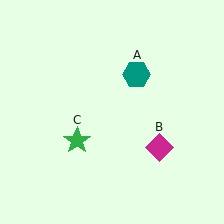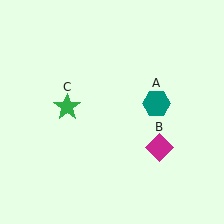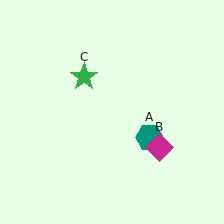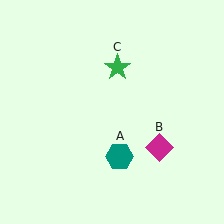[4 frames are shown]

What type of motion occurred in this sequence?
The teal hexagon (object A), green star (object C) rotated clockwise around the center of the scene.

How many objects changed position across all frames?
2 objects changed position: teal hexagon (object A), green star (object C).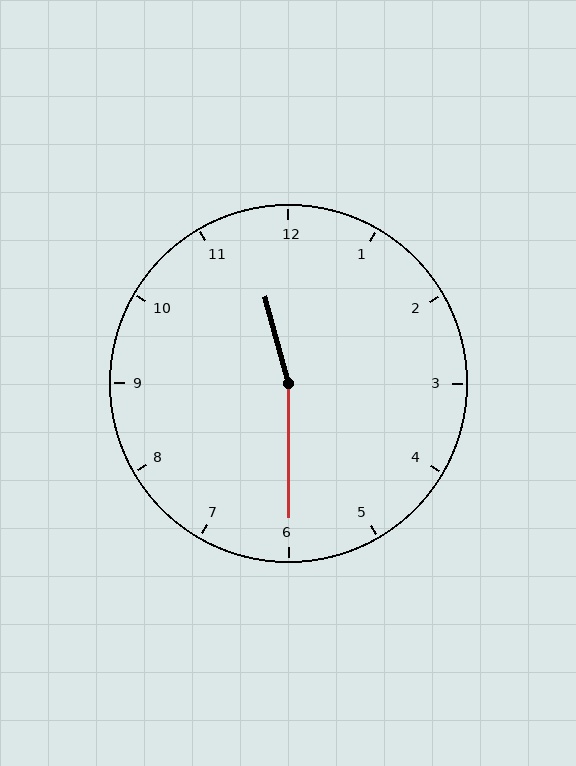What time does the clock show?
11:30.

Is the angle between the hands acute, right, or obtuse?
It is obtuse.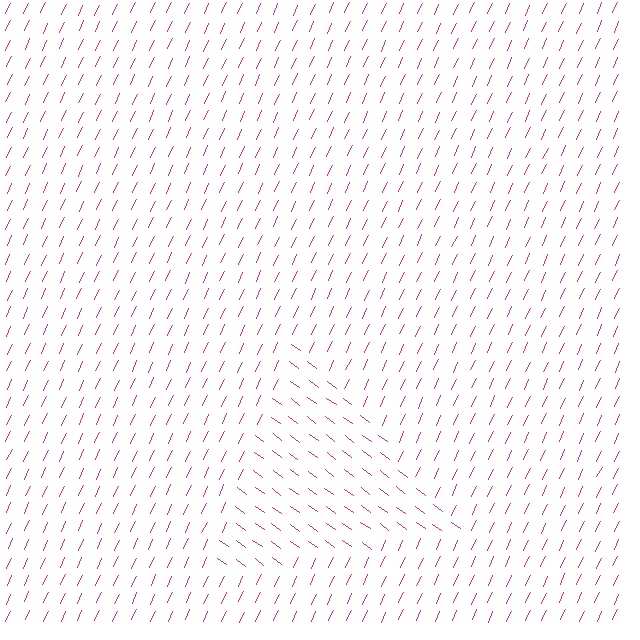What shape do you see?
I see a triangle.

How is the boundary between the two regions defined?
The boundary is defined purely by a change in line orientation (approximately 79 degrees difference). All lines are the same color and thickness.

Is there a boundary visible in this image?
Yes, there is a texture boundary formed by a change in line orientation.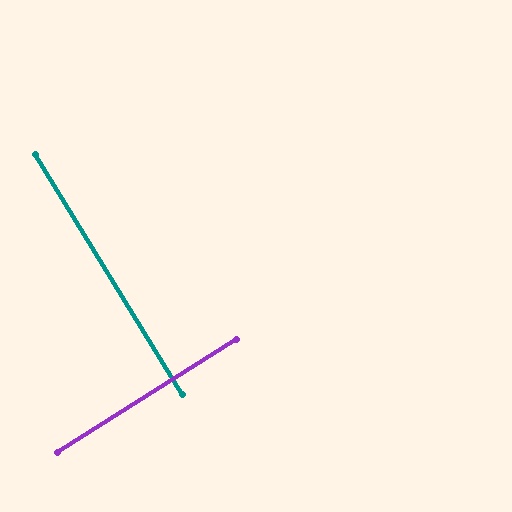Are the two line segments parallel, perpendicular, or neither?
Perpendicular — they meet at approximately 89°.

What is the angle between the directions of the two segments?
Approximately 89 degrees.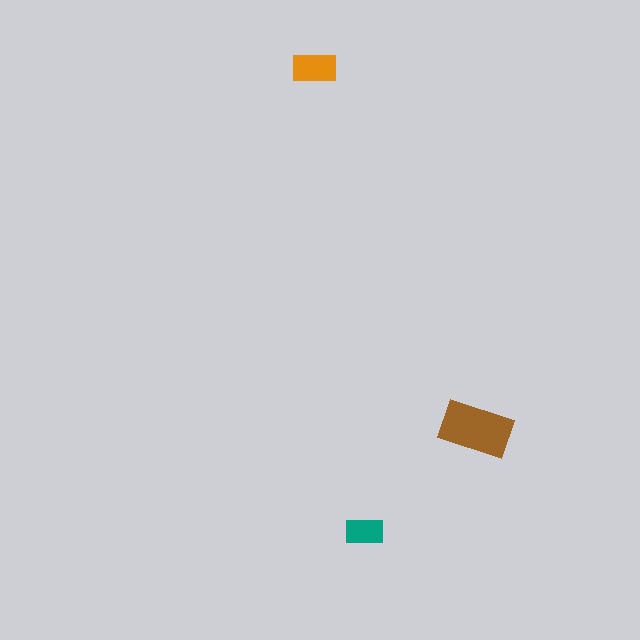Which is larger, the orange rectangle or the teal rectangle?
The orange one.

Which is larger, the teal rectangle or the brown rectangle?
The brown one.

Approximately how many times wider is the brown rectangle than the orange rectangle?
About 1.5 times wider.